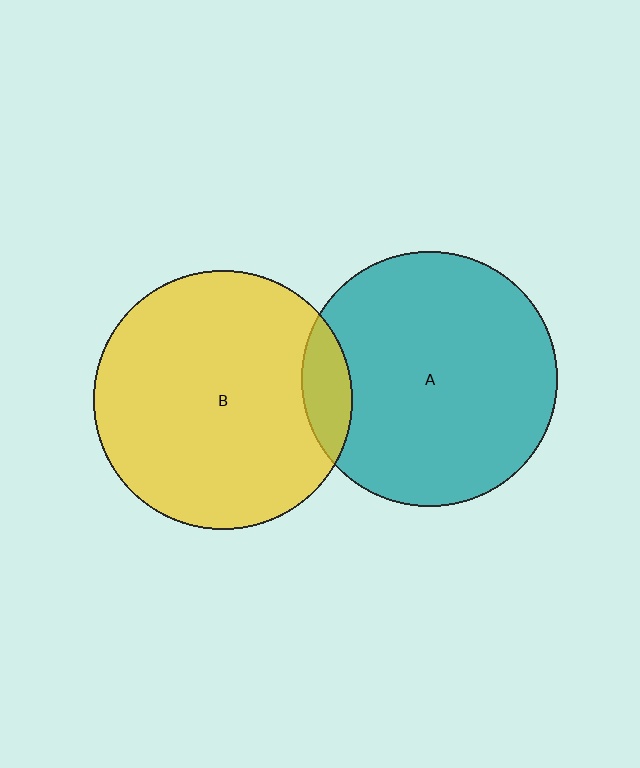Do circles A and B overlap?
Yes.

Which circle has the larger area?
Circle B (yellow).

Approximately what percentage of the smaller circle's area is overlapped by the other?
Approximately 10%.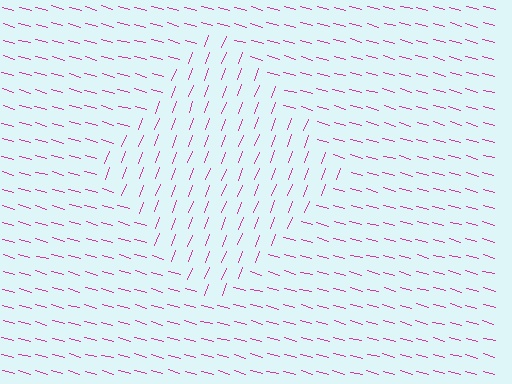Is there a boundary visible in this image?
Yes, there is a texture boundary formed by a change in line orientation.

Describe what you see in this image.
The image is filled with small magenta line segments. A diamond region in the image has lines oriented differently from the surrounding lines, creating a visible texture boundary.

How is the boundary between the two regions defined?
The boundary is defined purely by a change in line orientation (approximately 85 degrees difference). All lines are the same color and thickness.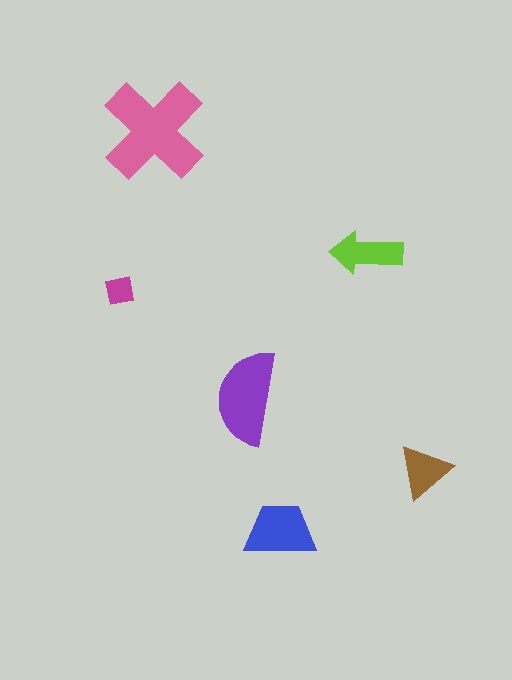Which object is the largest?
The pink cross.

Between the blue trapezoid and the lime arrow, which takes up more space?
The blue trapezoid.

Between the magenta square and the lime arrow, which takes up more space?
The lime arrow.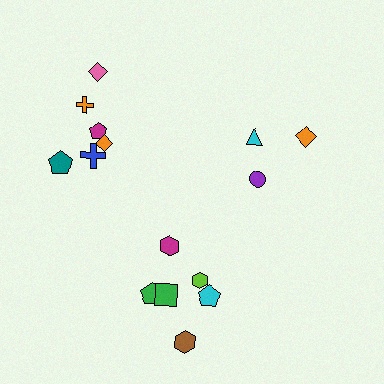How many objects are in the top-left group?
There are 6 objects.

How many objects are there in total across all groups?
There are 15 objects.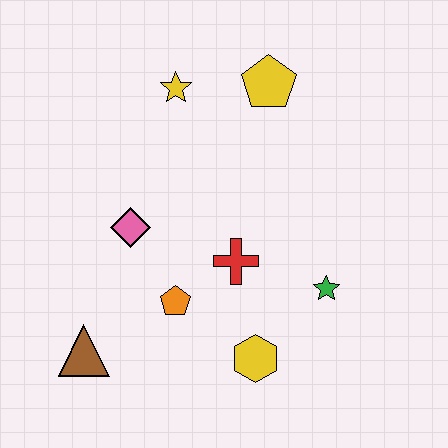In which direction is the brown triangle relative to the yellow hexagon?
The brown triangle is to the left of the yellow hexagon.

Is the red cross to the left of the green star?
Yes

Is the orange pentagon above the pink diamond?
No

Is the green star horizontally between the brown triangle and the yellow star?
No